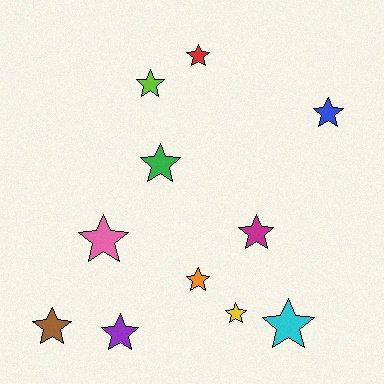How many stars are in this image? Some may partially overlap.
There are 11 stars.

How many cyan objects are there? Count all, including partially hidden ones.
There is 1 cyan object.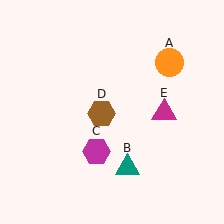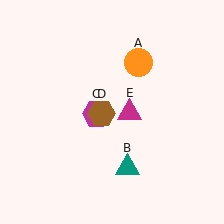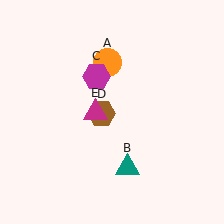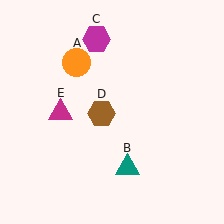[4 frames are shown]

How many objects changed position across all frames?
3 objects changed position: orange circle (object A), magenta hexagon (object C), magenta triangle (object E).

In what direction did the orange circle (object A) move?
The orange circle (object A) moved left.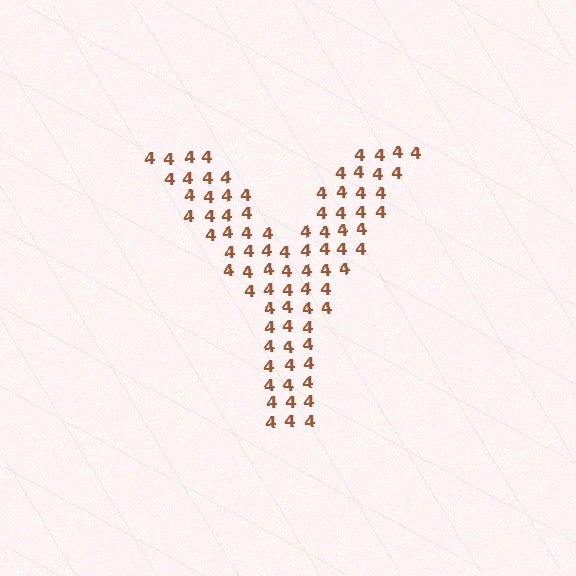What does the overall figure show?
The overall figure shows the letter Y.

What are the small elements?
The small elements are digit 4's.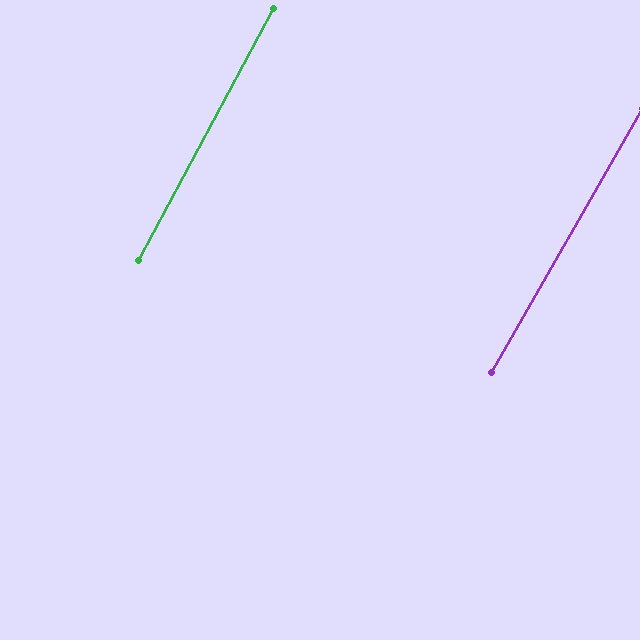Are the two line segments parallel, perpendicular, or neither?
Parallel — their directions differ by only 1.6°.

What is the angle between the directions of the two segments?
Approximately 2 degrees.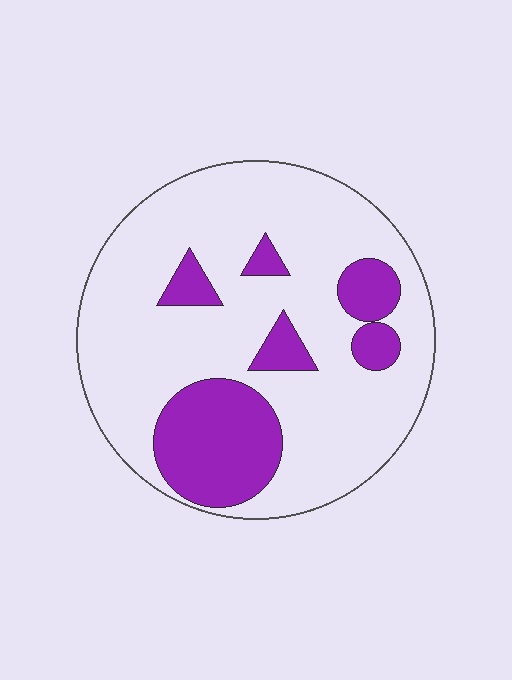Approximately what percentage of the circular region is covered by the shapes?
Approximately 25%.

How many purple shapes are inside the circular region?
6.